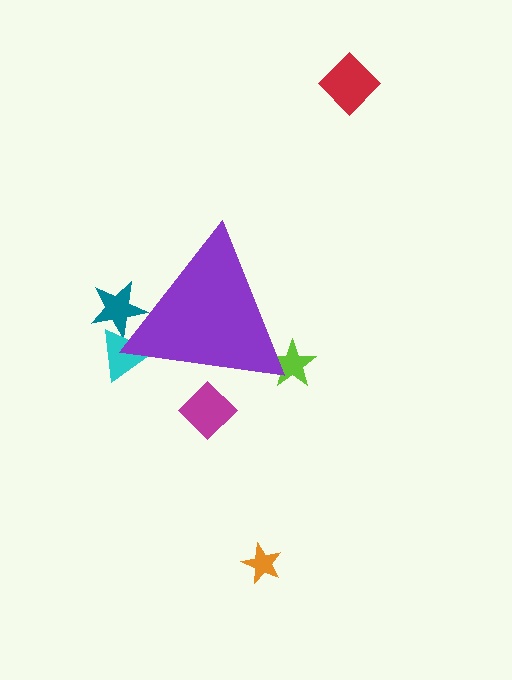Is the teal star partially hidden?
Yes, the teal star is partially hidden behind the purple triangle.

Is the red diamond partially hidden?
No, the red diamond is fully visible.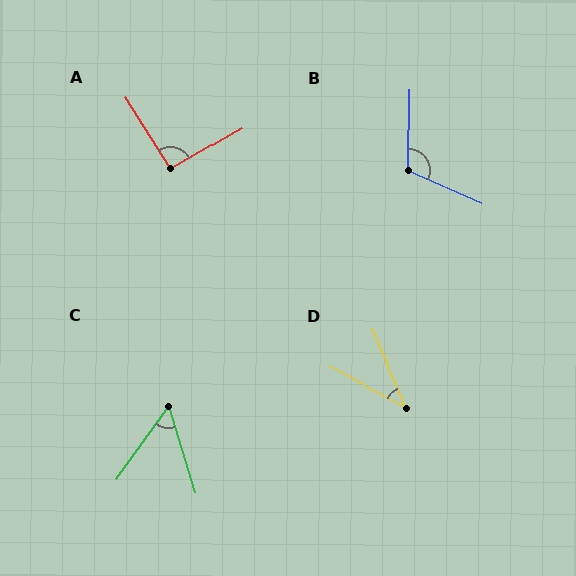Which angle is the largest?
B, at approximately 113 degrees.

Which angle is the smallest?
D, at approximately 38 degrees.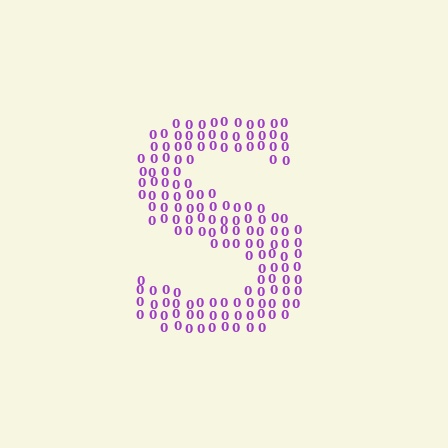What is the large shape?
The large shape is the letter S.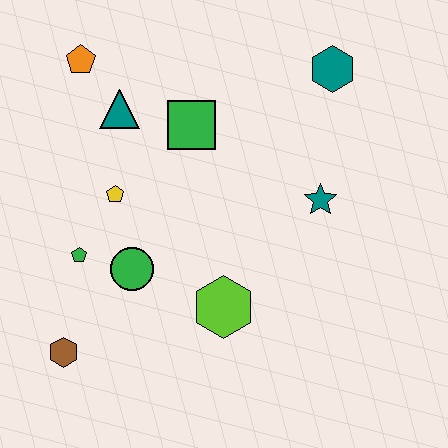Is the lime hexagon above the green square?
No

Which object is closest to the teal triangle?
The orange pentagon is closest to the teal triangle.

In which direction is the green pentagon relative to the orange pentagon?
The green pentagon is below the orange pentagon.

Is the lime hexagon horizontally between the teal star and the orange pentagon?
Yes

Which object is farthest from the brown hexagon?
The teal hexagon is farthest from the brown hexagon.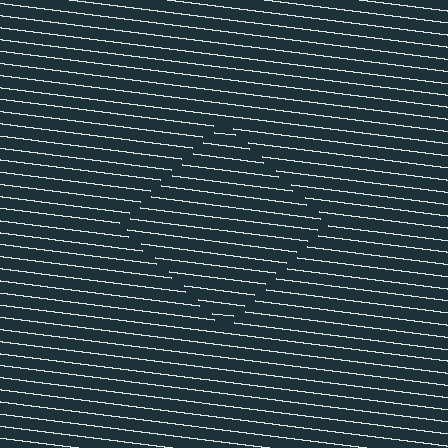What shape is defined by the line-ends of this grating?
An illusory square. The interior of the shape contains the same grating, shifted by half a period — the contour is defined by the phase discontinuity where line-ends from the inner and outer gratings abut.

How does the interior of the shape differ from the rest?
The interior of the shape contains the same grating, shifted by half a period — the contour is defined by the phase discontinuity where line-ends from the inner and outer gratings abut.